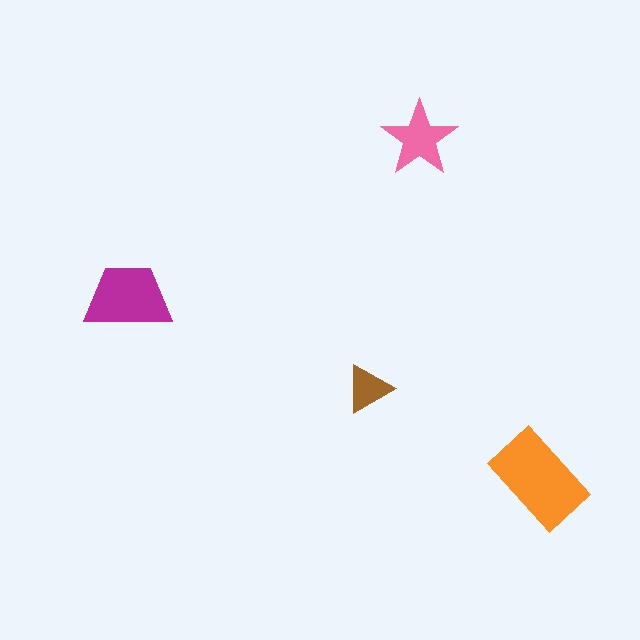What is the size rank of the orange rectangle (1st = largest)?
1st.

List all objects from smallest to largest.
The brown triangle, the pink star, the magenta trapezoid, the orange rectangle.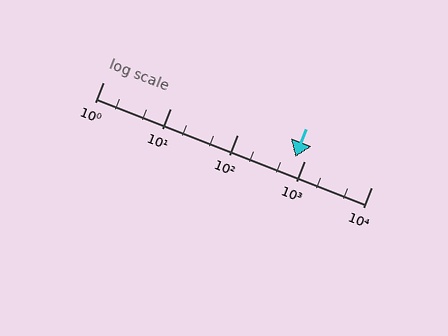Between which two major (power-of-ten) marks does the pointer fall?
The pointer is between 100 and 1000.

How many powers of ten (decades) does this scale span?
The scale spans 4 decades, from 1 to 10000.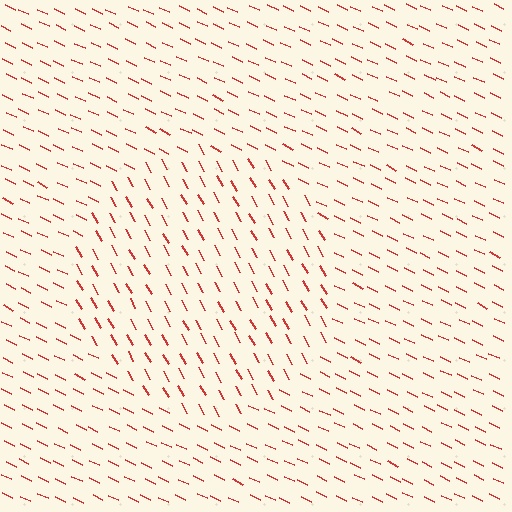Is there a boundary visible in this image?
Yes, there is a texture boundary formed by a change in line orientation.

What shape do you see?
I see a circle.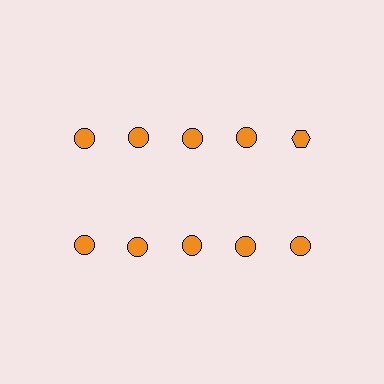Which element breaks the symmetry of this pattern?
The orange hexagon in the top row, rightmost column breaks the symmetry. All other shapes are orange circles.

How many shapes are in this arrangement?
There are 10 shapes arranged in a grid pattern.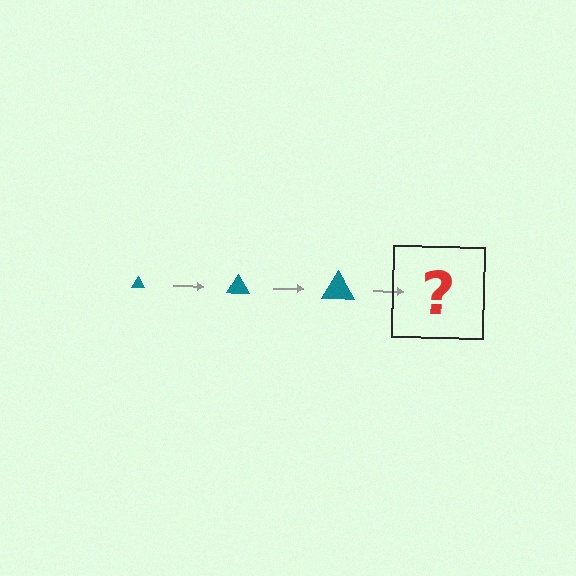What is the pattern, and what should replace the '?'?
The pattern is that the triangle gets progressively larger each step. The '?' should be a teal triangle, larger than the previous one.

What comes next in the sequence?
The next element should be a teal triangle, larger than the previous one.